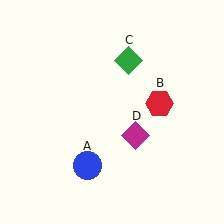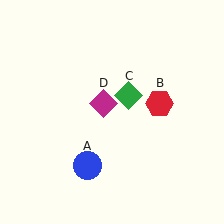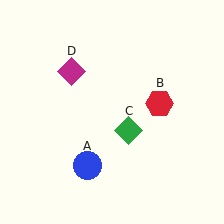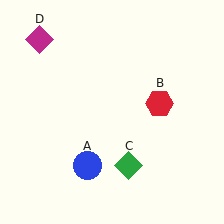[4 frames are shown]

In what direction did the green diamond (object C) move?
The green diamond (object C) moved down.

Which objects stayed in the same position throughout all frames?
Blue circle (object A) and red hexagon (object B) remained stationary.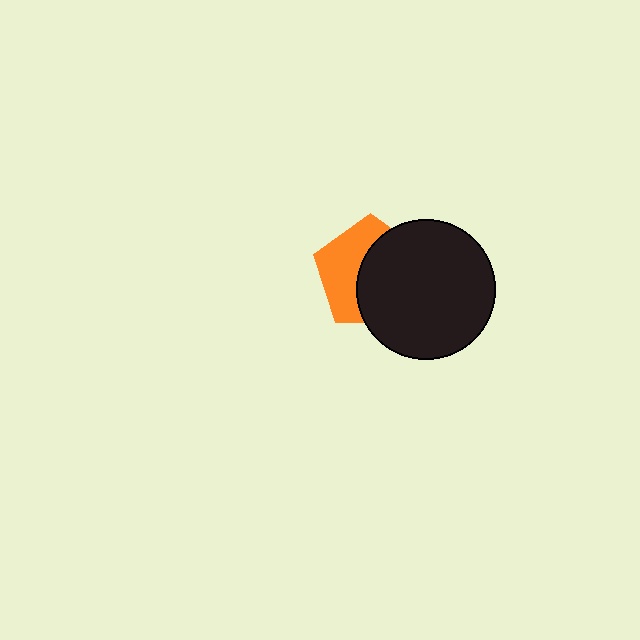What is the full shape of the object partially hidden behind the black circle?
The partially hidden object is an orange pentagon.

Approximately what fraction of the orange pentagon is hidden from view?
Roughly 56% of the orange pentagon is hidden behind the black circle.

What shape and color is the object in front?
The object in front is a black circle.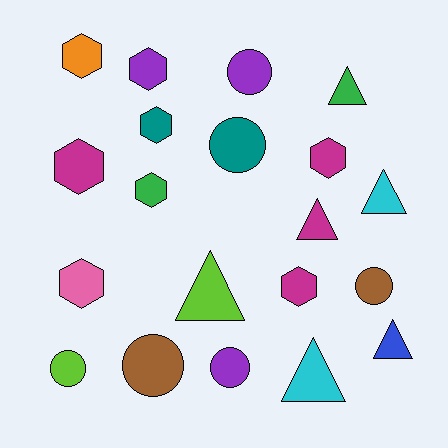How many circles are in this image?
There are 6 circles.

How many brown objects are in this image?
There are 2 brown objects.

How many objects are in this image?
There are 20 objects.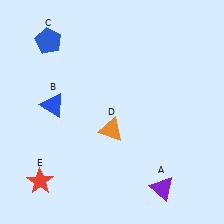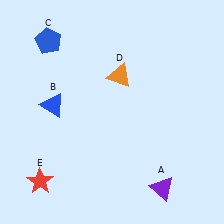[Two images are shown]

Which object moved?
The orange triangle (D) moved up.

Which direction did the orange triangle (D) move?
The orange triangle (D) moved up.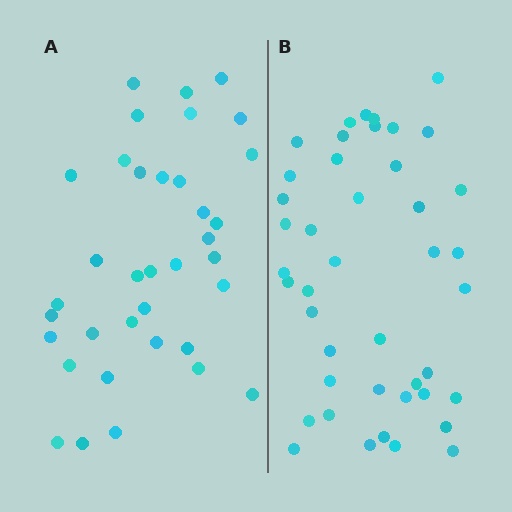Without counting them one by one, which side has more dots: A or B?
Region B (the right region) has more dots.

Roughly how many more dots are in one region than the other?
Region B has roughly 8 or so more dots than region A.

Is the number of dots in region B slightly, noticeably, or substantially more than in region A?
Region B has only slightly more — the two regions are fairly close. The ratio is roughly 1.2 to 1.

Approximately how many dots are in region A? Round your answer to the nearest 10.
About 40 dots. (The exact count is 36, which rounds to 40.)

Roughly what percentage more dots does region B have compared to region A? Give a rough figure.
About 20% more.